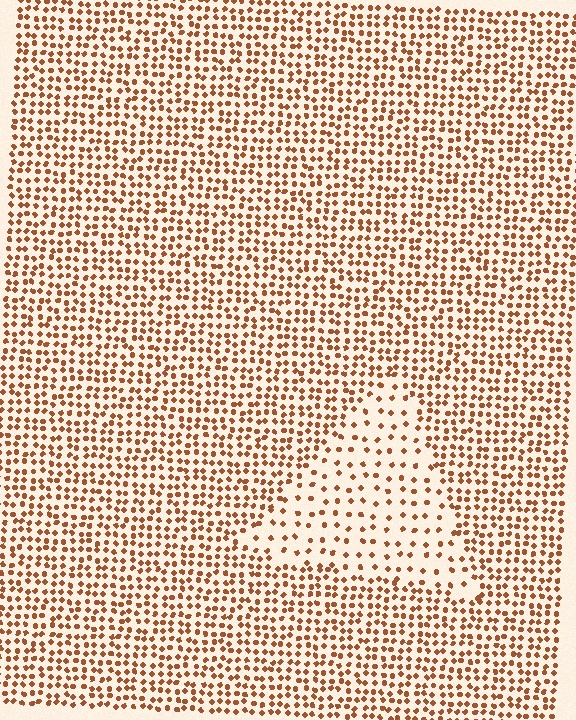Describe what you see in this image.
The image contains small brown elements arranged at two different densities. A triangle-shaped region is visible where the elements are less densely packed than the surrounding area.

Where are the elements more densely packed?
The elements are more densely packed outside the triangle boundary.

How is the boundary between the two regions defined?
The boundary is defined by a change in element density (approximately 2.3x ratio). All elements are the same color, size, and shape.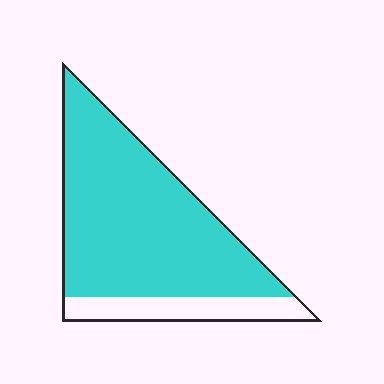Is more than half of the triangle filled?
Yes.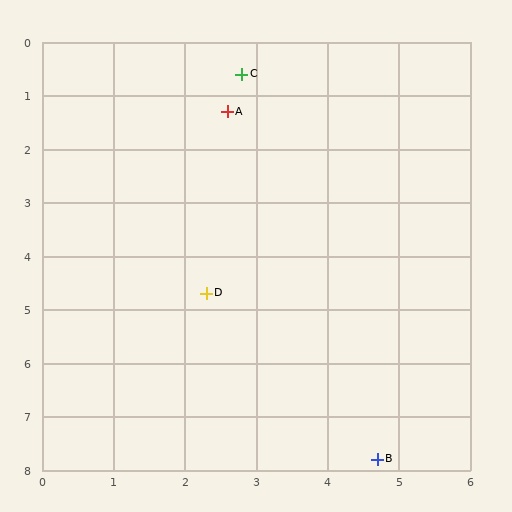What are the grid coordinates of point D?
Point D is at approximately (2.3, 4.7).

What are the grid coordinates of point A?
Point A is at approximately (2.6, 1.3).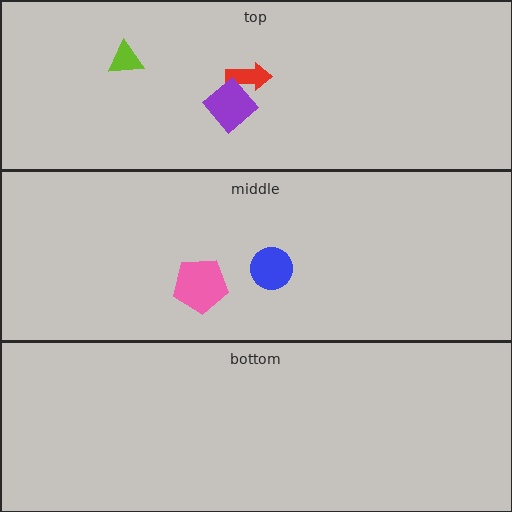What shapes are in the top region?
The lime triangle, the red arrow, the purple diamond.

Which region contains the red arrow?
The top region.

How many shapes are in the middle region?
2.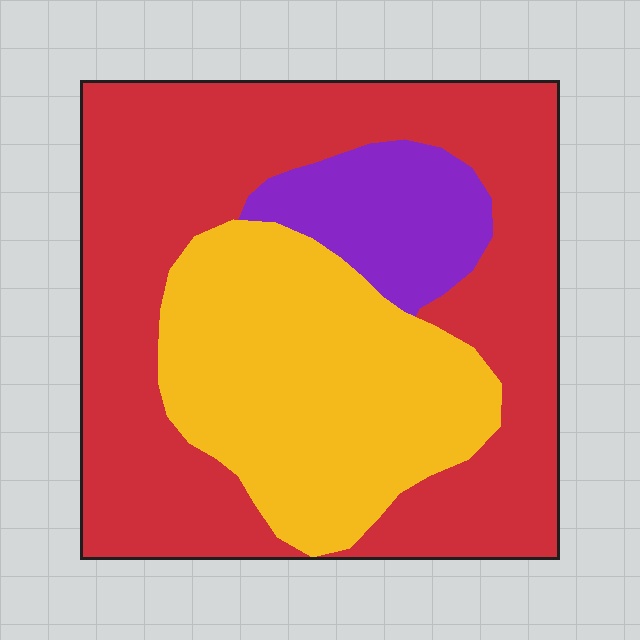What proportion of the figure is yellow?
Yellow covers about 30% of the figure.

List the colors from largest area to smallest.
From largest to smallest: red, yellow, purple.